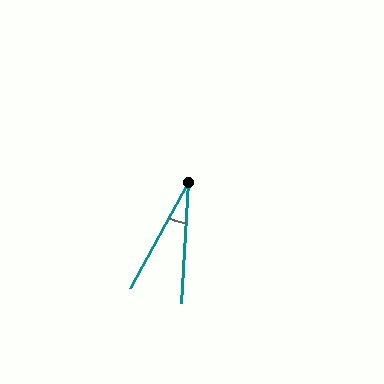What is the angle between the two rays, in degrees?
Approximately 26 degrees.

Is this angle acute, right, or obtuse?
It is acute.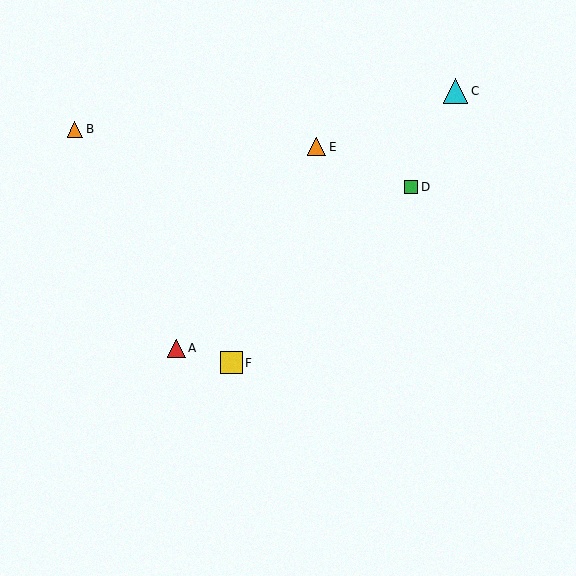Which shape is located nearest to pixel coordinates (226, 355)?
The yellow square (labeled F) at (231, 363) is nearest to that location.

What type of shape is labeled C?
Shape C is a cyan triangle.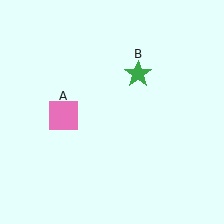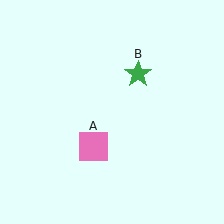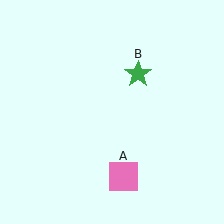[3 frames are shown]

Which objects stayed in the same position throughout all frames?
Green star (object B) remained stationary.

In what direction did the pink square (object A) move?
The pink square (object A) moved down and to the right.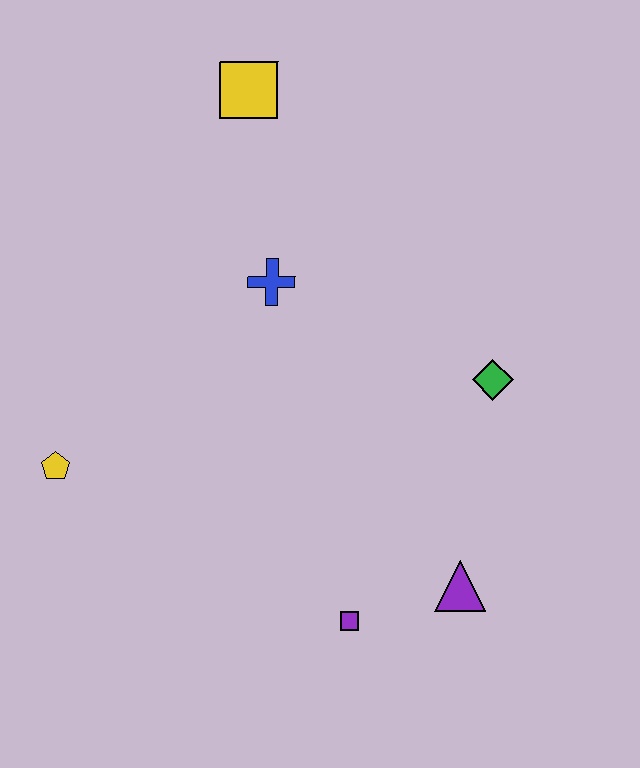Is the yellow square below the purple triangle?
No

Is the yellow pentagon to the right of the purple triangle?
No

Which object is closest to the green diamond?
The purple triangle is closest to the green diamond.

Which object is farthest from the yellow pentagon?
The green diamond is farthest from the yellow pentagon.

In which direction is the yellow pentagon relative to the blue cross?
The yellow pentagon is to the left of the blue cross.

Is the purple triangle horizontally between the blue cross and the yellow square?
No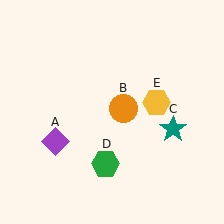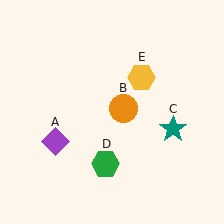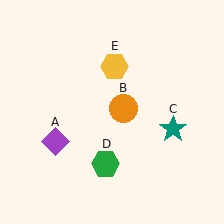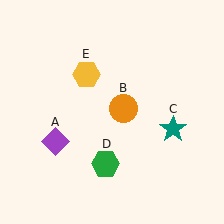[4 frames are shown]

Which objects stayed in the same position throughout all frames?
Purple diamond (object A) and orange circle (object B) and teal star (object C) and green hexagon (object D) remained stationary.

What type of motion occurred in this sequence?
The yellow hexagon (object E) rotated counterclockwise around the center of the scene.